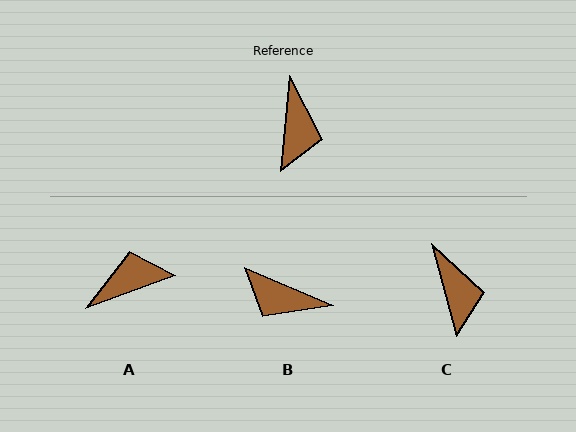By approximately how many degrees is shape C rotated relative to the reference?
Approximately 21 degrees counter-clockwise.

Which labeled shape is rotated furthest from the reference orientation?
A, about 115 degrees away.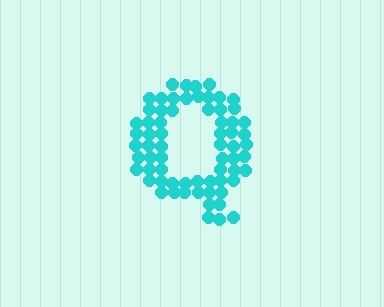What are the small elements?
The small elements are circles.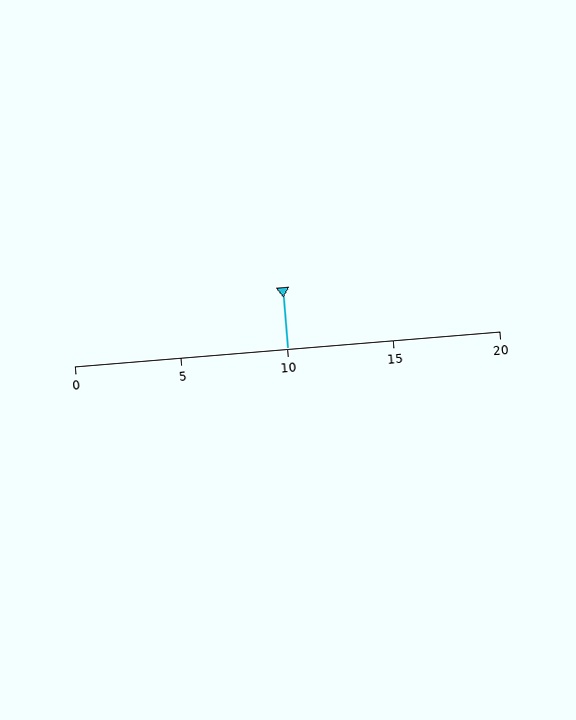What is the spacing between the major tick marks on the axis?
The major ticks are spaced 5 apart.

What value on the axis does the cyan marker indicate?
The marker indicates approximately 10.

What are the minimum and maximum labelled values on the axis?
The axis runs from 0 to 20.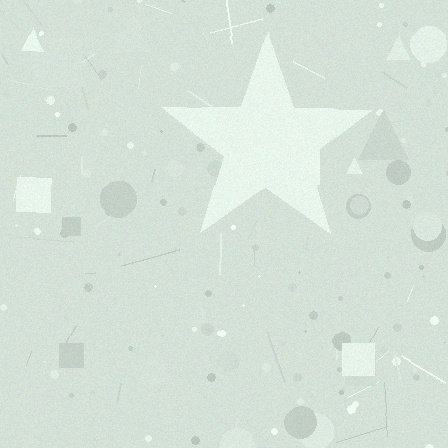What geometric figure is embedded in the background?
A star is embedded in the background.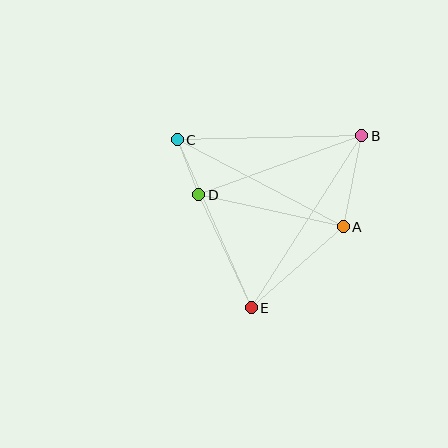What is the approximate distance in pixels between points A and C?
The distance between A and C is approximately 187 pixels.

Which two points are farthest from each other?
Points B and E are farthest from each other.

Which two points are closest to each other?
Points C and D are closest to each other.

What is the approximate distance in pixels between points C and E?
The distance between C and E is approximately 183 pixels.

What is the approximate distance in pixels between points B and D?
The distance between B and D is approximately 173 pixels.